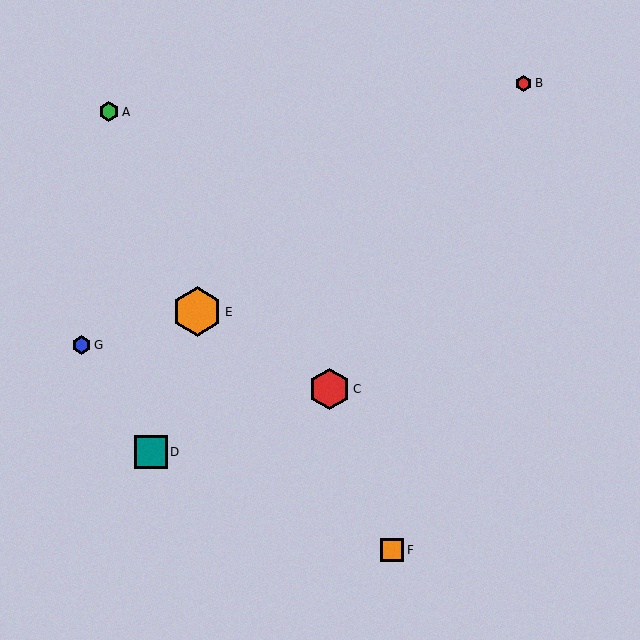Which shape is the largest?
The orange hexagon (labeled E) is the largest.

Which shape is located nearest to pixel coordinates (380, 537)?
The orange square (labeled F) at (392, 550) is nearest to that location.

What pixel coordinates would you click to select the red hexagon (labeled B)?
Click at (524, 83) to select the red hexagon B.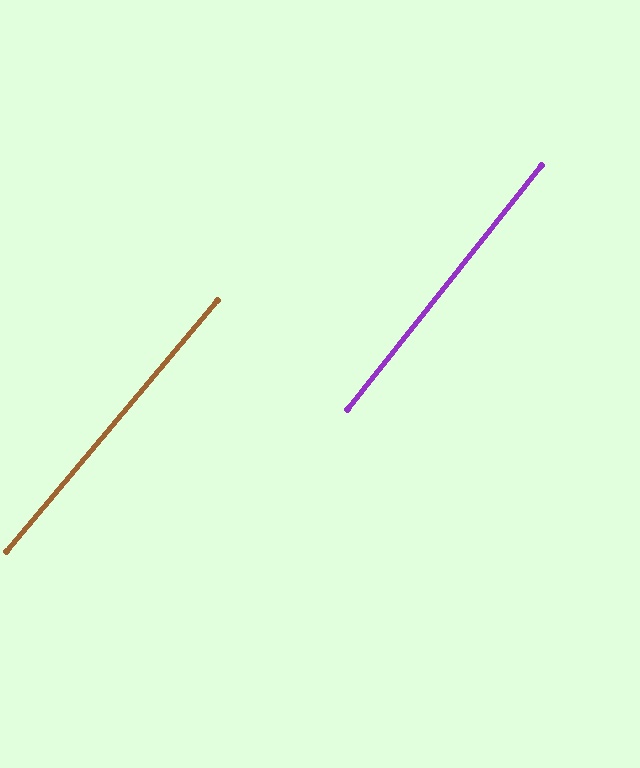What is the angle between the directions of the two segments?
Approximately 2 degrees.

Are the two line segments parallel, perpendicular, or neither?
Parallel — their directions differ by only 1.6°.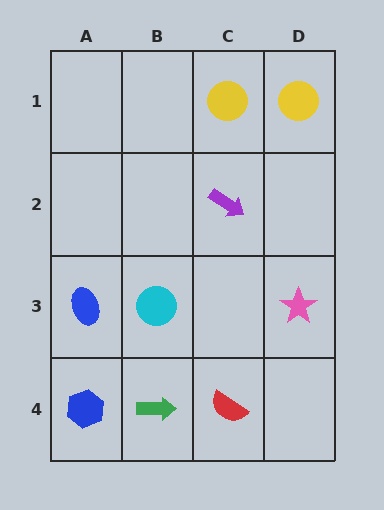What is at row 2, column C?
A purple arrow.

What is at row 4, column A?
A blue hexagon.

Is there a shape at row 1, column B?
No, that cell is empty.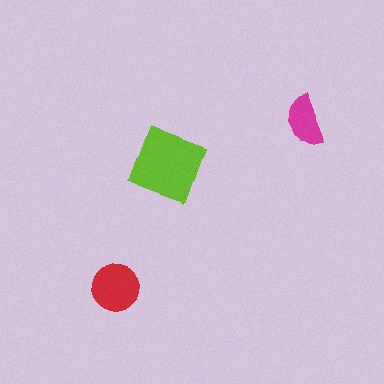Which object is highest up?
The magenta semicircle is topmost.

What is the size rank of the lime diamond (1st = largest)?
1st.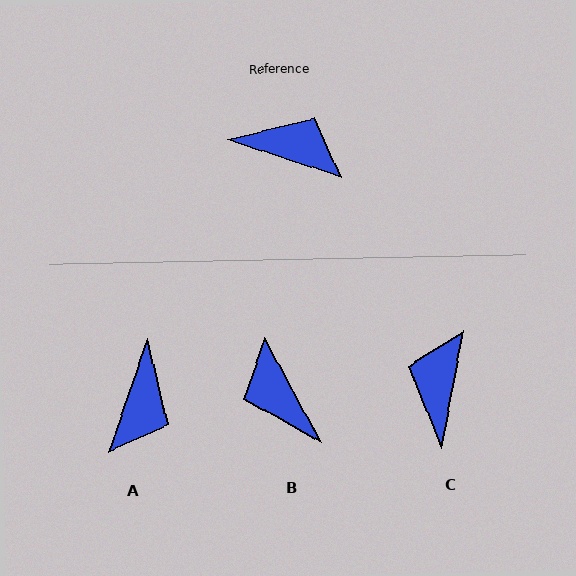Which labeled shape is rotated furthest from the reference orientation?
B, about 137 degrees away.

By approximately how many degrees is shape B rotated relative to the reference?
Approximately 137 degrees counter-clockwise.